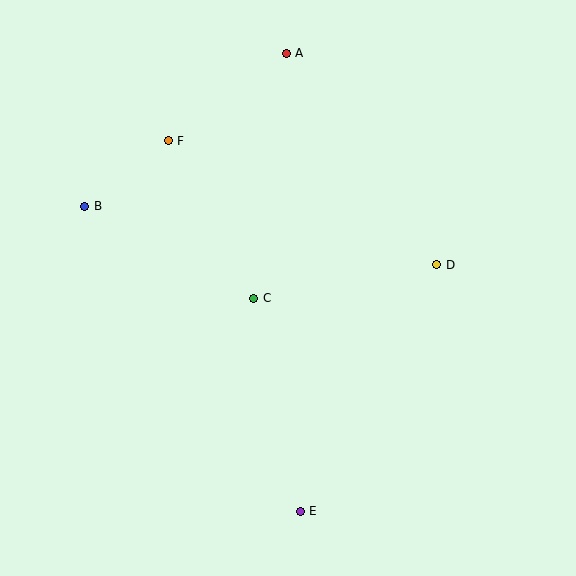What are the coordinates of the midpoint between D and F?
The midpoint between D and F is at (302, 203).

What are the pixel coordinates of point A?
Point A is at (286, 53).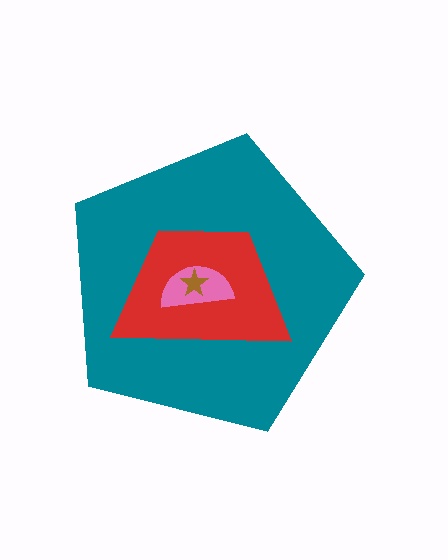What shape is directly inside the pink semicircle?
The brown star.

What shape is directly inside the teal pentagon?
The red trapezoid.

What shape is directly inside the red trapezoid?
The pink semicircle.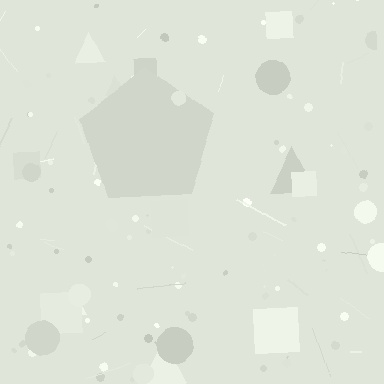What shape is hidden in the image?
A pentagon is hidden in the image.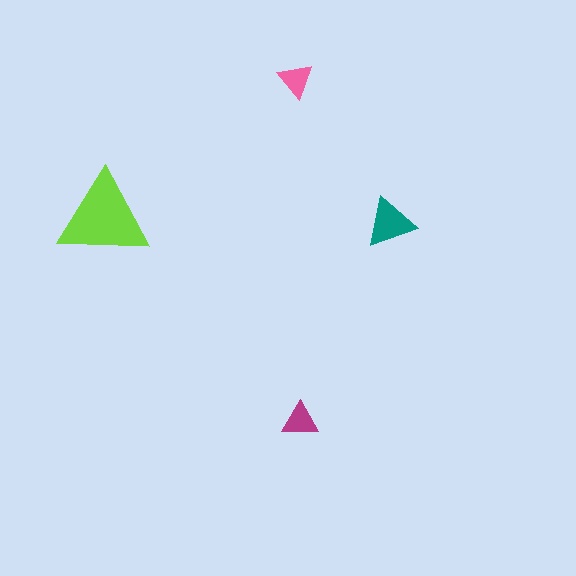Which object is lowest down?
The magenta triangle is bottommost.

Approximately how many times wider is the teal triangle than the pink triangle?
About 1.5 times wider.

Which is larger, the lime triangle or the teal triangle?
The lime one.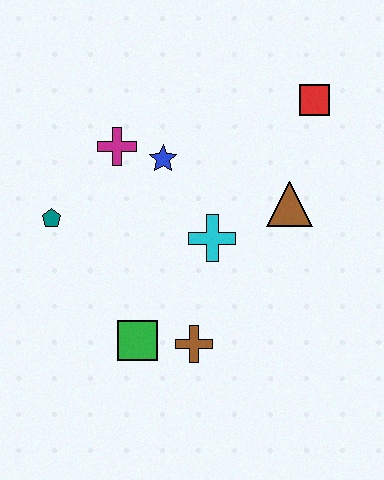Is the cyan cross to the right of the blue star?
Yes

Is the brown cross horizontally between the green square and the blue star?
No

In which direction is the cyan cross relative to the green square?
The cyan cross is above the green square.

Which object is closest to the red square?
The brown triangle is closest to the red square.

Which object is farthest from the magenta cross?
The brown cross is farthest from the magenta cross.